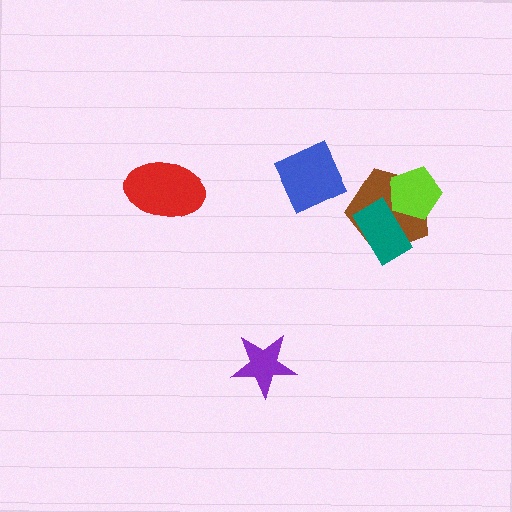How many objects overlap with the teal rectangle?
2 objects overlap with the teal rectangle.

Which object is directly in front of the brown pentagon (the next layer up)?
The lime pentagon is directly in front of the brown pentagon.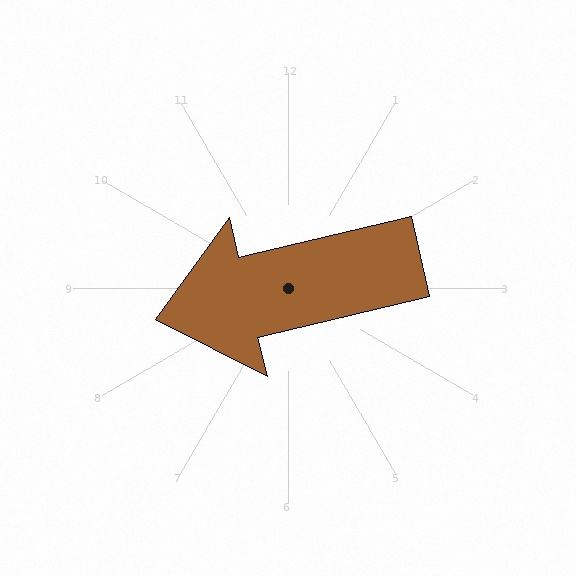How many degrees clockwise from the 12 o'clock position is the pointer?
Approximately 257 degrees.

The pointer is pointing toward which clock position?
Roughly 9 o'clock.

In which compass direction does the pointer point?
West.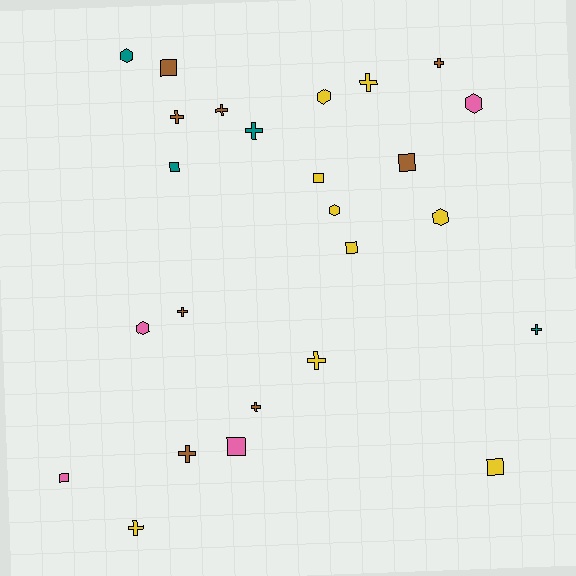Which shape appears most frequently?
Cross, with 11 objects.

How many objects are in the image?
There are 25 objects.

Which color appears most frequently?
Yellow, with 9 objects.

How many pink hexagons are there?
There are 2 pink hexagons.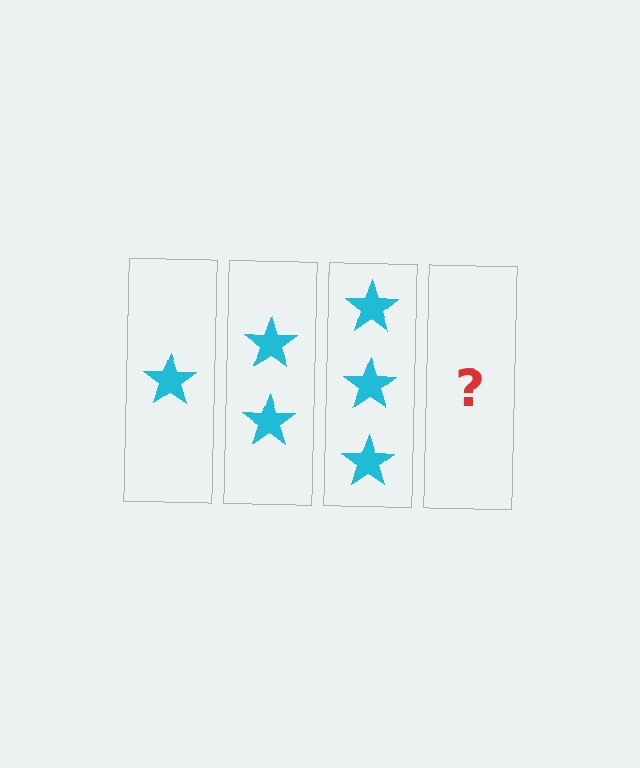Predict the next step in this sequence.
The next step is 4 stars.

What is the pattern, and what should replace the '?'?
The pattern is that each step adds one more star. The '?' should be 4 stars.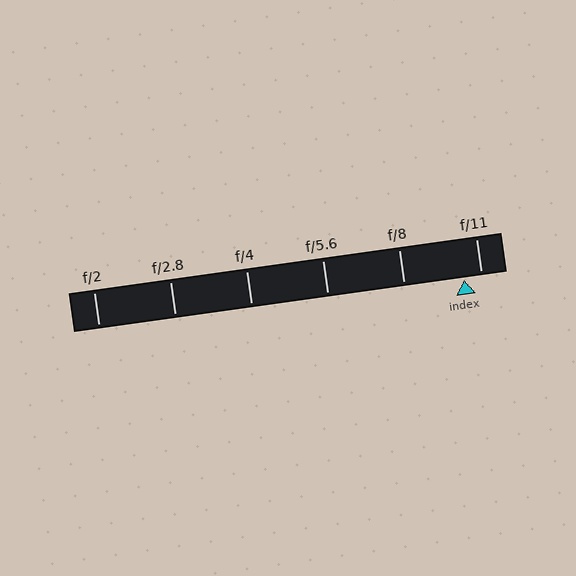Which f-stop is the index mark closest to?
The index mark is closest to f/11.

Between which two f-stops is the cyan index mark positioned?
The index mark is between f/8 and f/11.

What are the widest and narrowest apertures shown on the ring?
The widest aperture shown is f/2 and the narrowest is f/11.